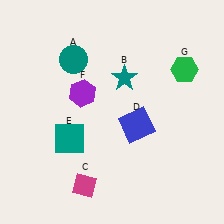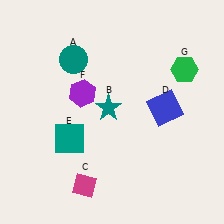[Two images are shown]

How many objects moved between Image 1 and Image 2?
2 objects moved between the two images.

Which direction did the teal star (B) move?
The teal star (B) moved down.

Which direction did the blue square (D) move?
The blue square (D) moved right.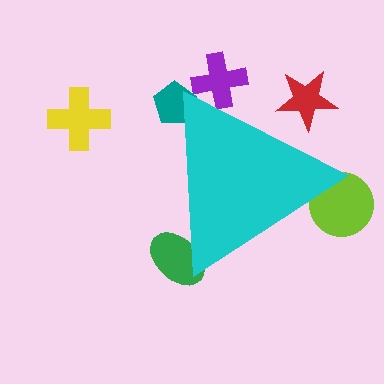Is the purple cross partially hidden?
Yes, the purple cross is partially hidden behind the cyan triangle.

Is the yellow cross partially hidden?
No, the yellow cross is fully visible.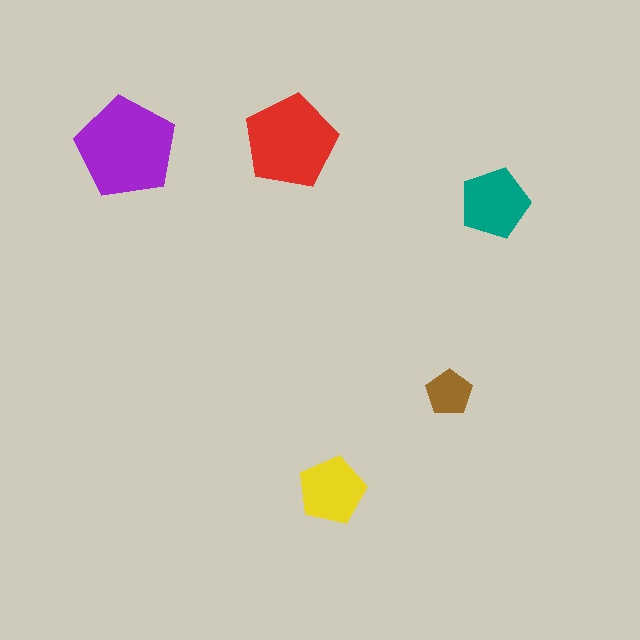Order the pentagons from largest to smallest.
the purple one, the red one, the teal one, the yellow one, the brown one.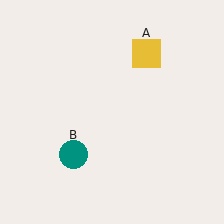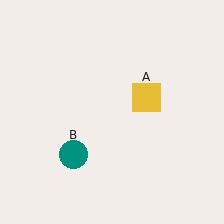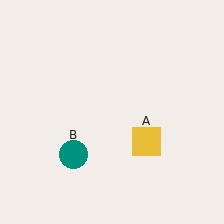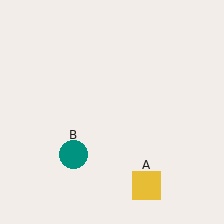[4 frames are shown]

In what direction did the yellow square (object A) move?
The yellow square (object A) moved down.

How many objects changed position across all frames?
1 object changed position: yellow square (object A).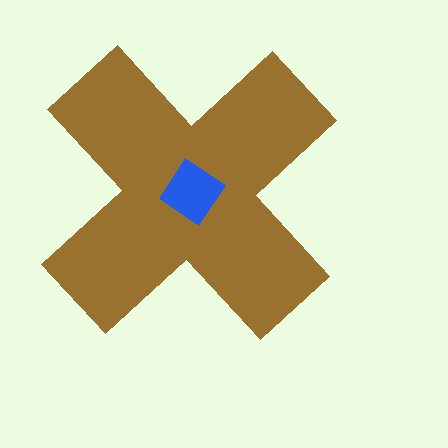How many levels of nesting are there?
2.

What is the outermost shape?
The brown cross.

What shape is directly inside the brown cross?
The blue diamond.